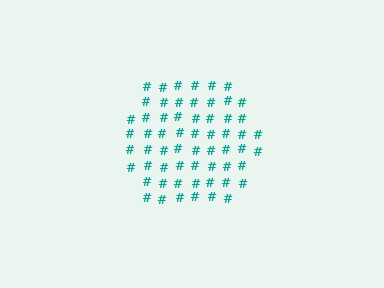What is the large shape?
The large shape is a hexagon.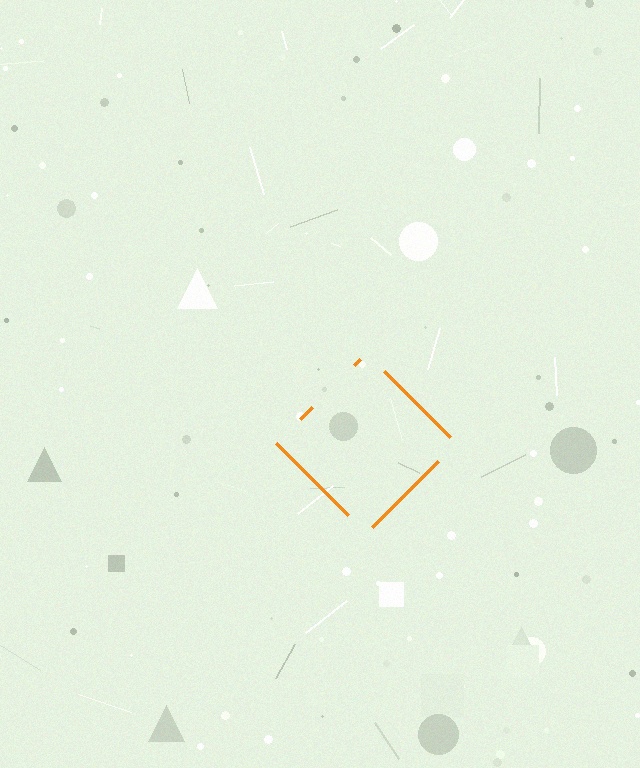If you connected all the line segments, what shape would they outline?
They would outline a diamond.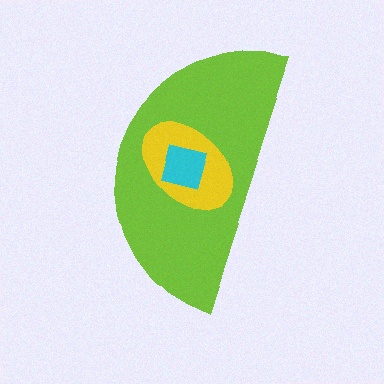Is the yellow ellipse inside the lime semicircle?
Yes.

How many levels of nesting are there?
3.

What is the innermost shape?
The cyan square.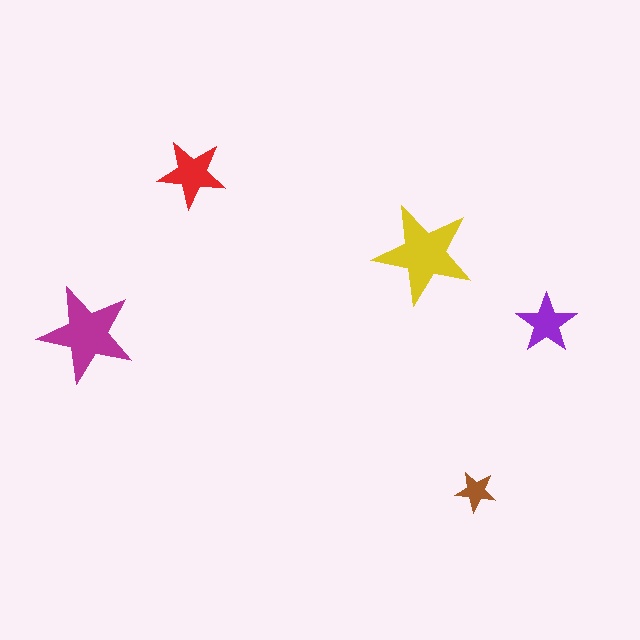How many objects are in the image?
There are 5 objects in the image.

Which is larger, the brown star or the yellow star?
The yellow one.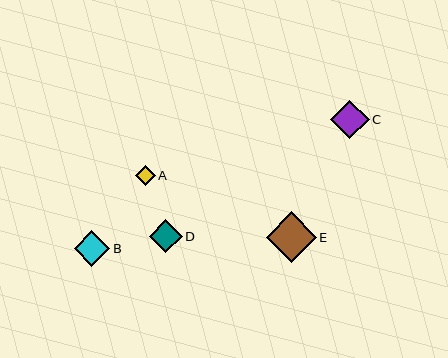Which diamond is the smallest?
Diamond A is the smallest with a size of approximately 20 pixels.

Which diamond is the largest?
Diamond E is the largest with a size of approximately 50 pixels.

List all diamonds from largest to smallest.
From largest to smallest: E, C, B, D, A.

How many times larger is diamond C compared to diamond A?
Diamond C is approximately 1.9 times the size of diamond A.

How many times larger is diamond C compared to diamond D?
Diamond C is approximately 1.2 times the size of diamond D.